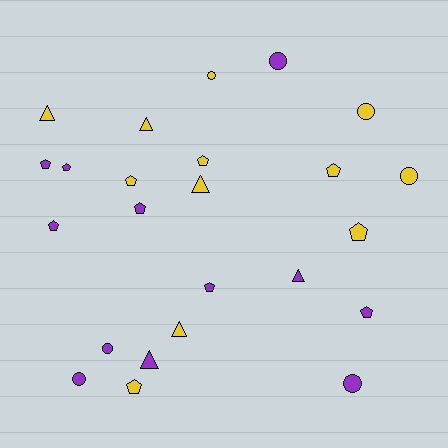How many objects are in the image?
There are 24 objects.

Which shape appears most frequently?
Pentagon, with 11 objects.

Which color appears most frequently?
Purple, with 12 objects.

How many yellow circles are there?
There are 3 yellow circles.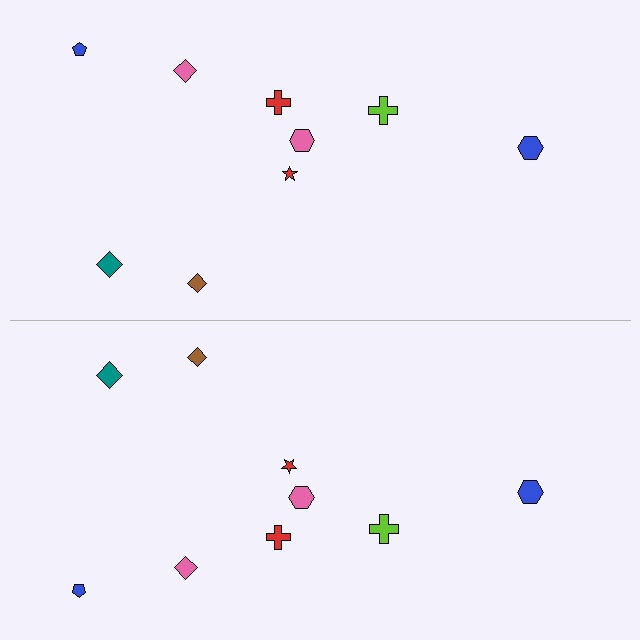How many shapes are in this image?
There are 18 shapes in this image.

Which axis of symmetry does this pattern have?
The pattern has a horizontal axis of symmetry running through the center of the image.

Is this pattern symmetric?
Yes, this pattern has bilateral (reflection) symmetry.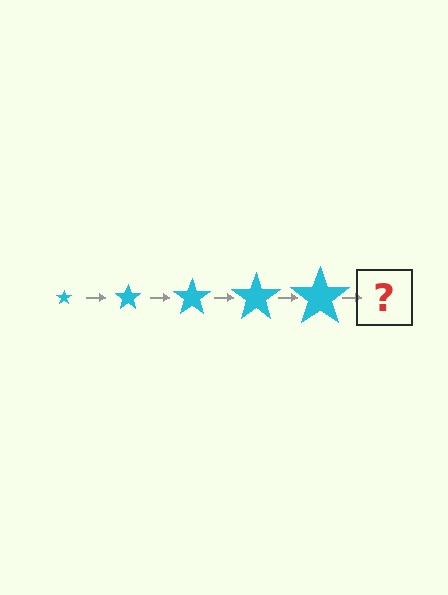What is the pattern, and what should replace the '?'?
The pattern is that the star gets progressively larger each step. The '?' should be a cyan star, larger than the previous one.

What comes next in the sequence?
The next element should be a cyan star, larger than the previous one.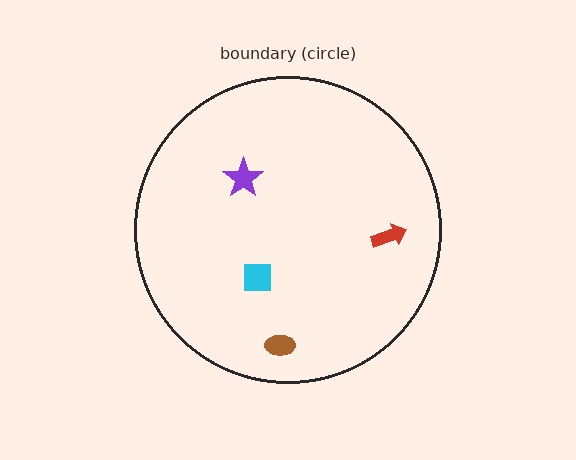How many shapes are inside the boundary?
4 inside, 0 outside.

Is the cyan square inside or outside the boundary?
Inside.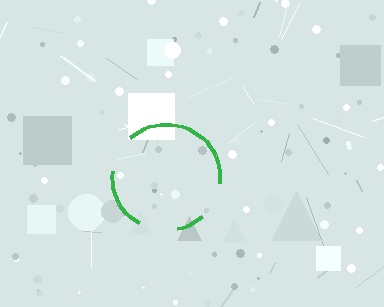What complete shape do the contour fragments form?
The contour fragments form a circle.